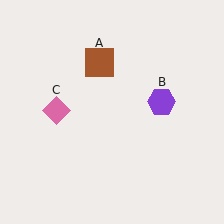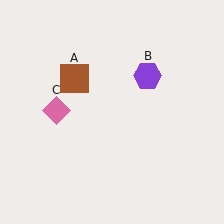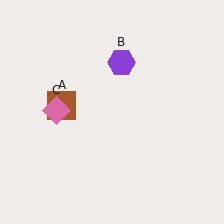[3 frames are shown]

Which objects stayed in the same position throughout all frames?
Pink diamond (object C) remained stationary.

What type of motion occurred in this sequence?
The brown square (object A), purple hexagon (object B) rotated counterclockwise around the center of the scene.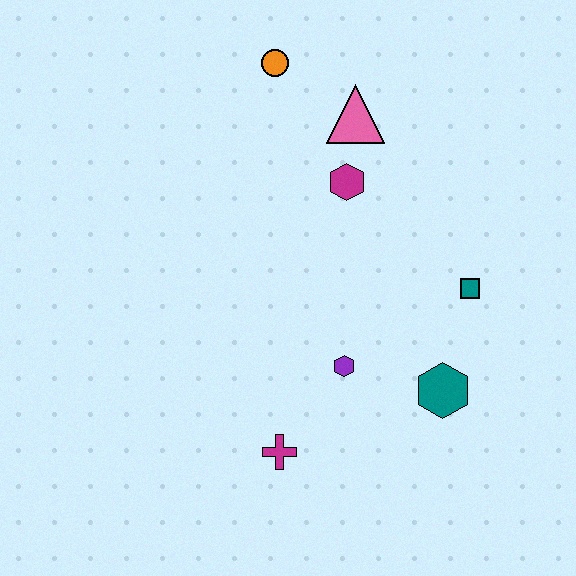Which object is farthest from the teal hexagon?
The orange circle is farthest from the teal hexagon.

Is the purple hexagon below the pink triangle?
Yes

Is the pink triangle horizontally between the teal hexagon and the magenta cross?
Yes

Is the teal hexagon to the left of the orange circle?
No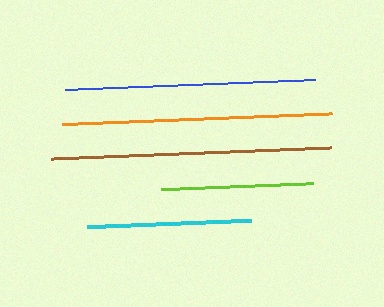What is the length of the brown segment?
The brown segment is approximately 280 pixels long.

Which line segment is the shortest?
The lime line is the shortest at approximately 152 pixels.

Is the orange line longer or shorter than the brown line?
The brown line is longer than the orange line.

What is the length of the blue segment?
The blue segment is approximately 250 pixels long.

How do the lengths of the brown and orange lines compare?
The brown and orange lines are approximately the same length.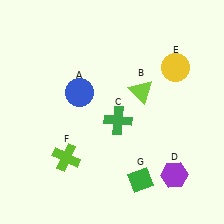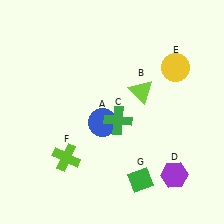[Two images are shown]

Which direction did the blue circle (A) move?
The blue circle (A) moved down.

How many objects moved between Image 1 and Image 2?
1 object moved between the two images.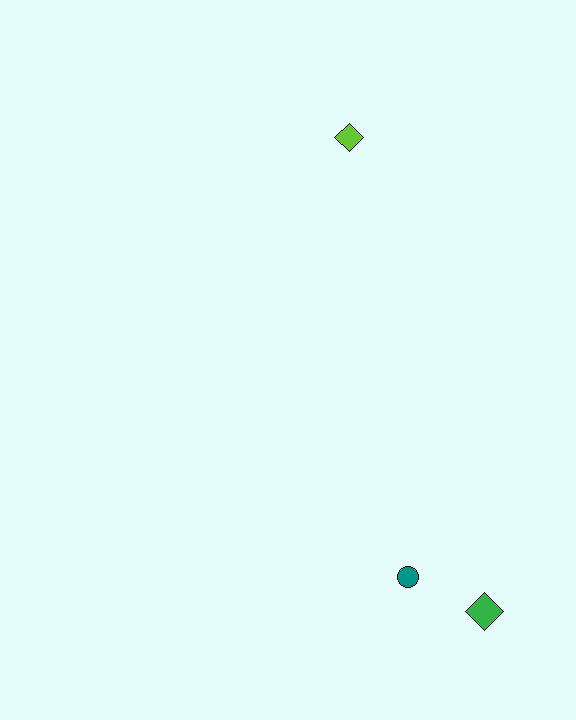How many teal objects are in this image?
There is 1 teal object.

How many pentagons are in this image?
There are no pentagons.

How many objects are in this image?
There are 3 objects.